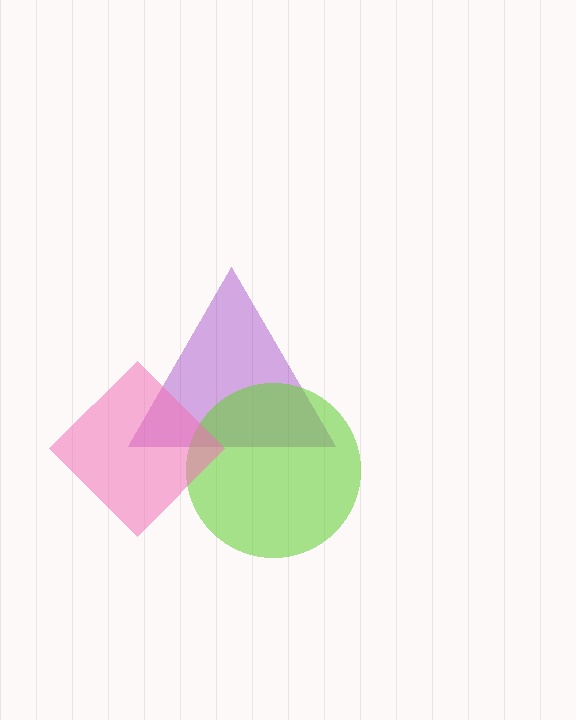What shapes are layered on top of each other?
The layered shapes are: a purple triangle, a lime circle, a pink diamond.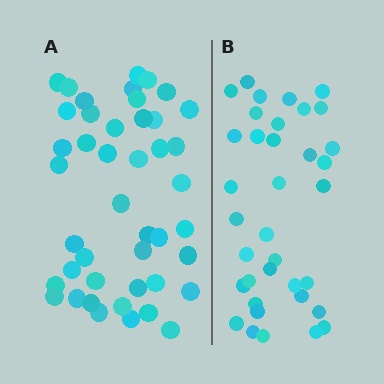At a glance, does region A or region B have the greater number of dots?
Region A (the left region) has more dots.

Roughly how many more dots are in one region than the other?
Region A has roughly 8 or so more dots than region B.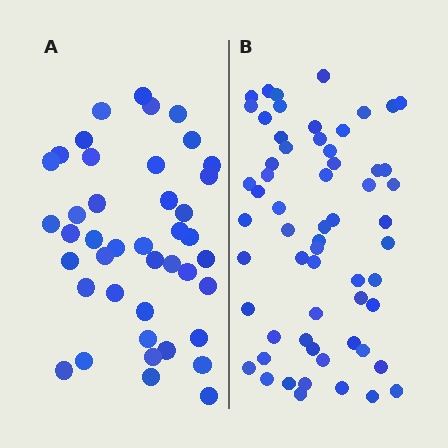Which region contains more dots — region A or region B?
Region B (the right region) has more dots.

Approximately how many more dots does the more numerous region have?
Region B has approximately 20 more dots than region A.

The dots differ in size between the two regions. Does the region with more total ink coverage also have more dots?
No. Region A has more total ink coverage because its dots are larger, but region B actually contains more individual dots. Total area can be misleading — the number of items is what matters here.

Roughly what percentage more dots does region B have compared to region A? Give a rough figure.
About 45% more.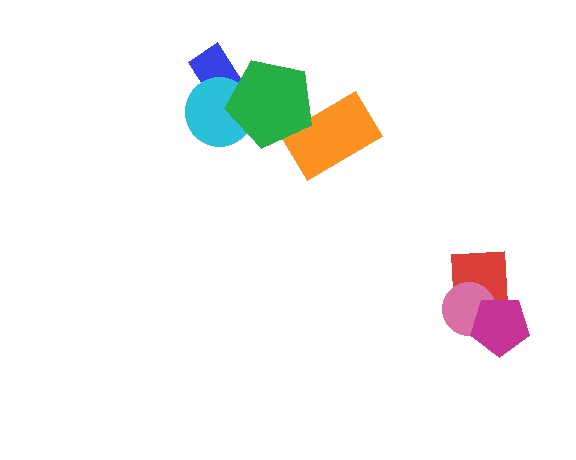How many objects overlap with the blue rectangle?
2 objects overlap with the blue rectangle.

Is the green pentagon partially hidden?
No, no other shape covers it.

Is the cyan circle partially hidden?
Yes, it is partially covered by another shape.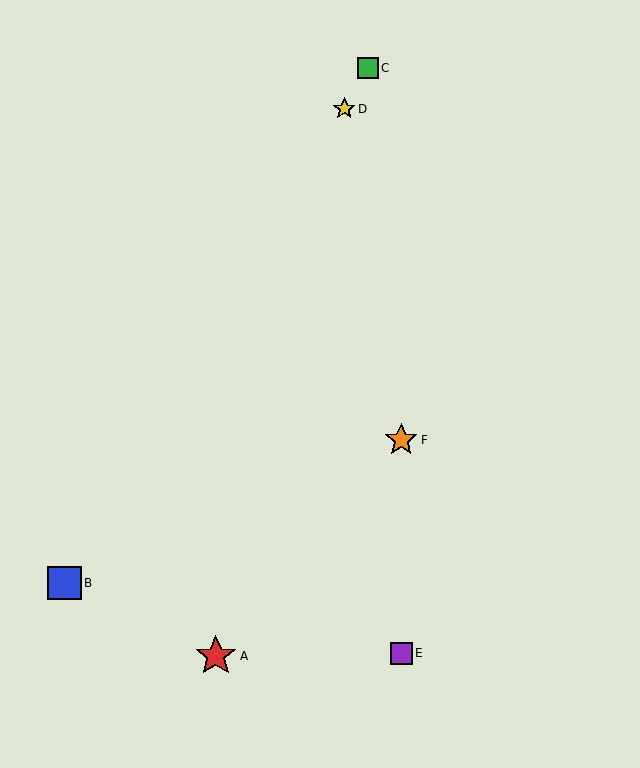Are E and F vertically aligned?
Yes, both are at x≈401.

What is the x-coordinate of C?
Object C is at x≈368.